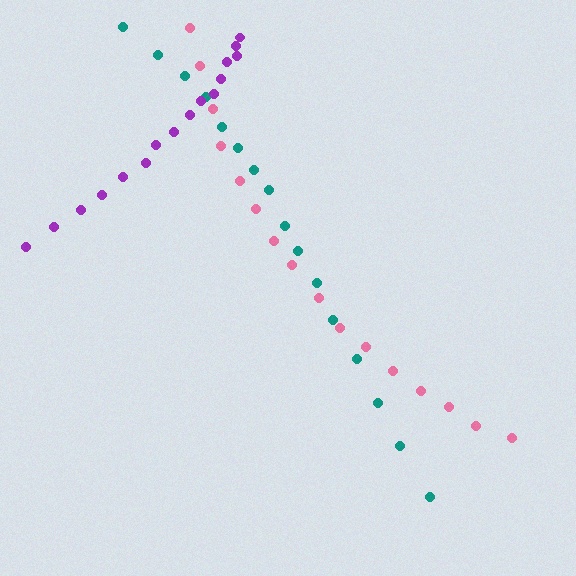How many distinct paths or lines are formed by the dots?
There are 3 distinct paths.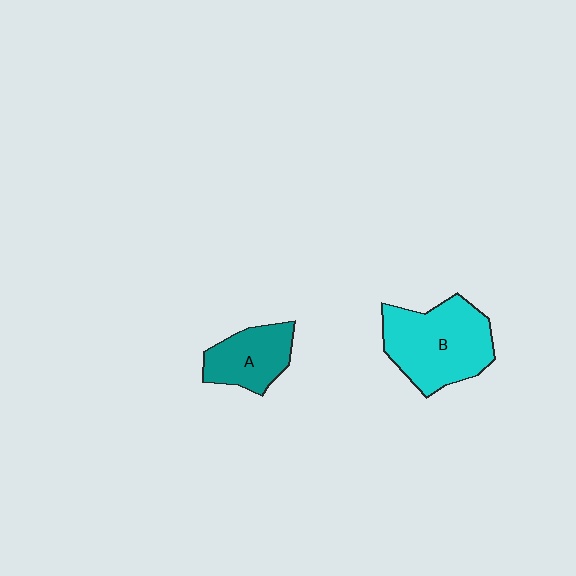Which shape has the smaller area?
Shape A (teal).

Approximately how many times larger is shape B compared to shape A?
Approximately 1.7 times.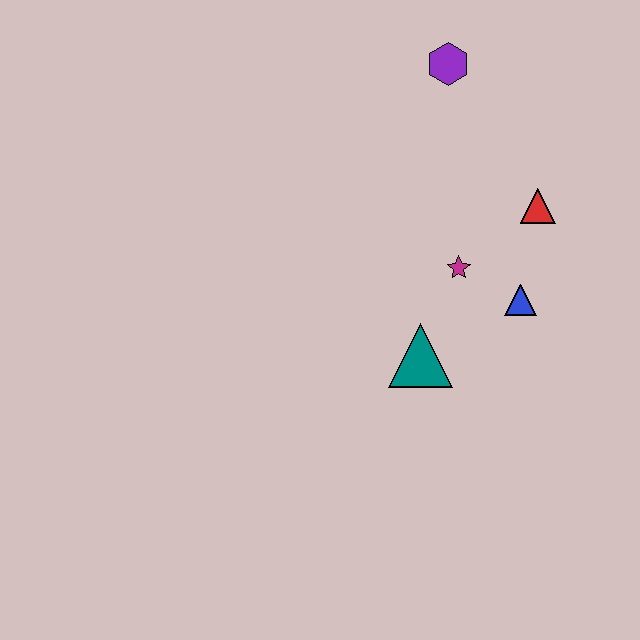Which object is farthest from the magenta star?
The purple hexagon is farthest from the magenta star.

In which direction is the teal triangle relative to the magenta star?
The teal triangle is below the magenta star.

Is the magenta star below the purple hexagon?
Yes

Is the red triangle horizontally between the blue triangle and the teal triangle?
No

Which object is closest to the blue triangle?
The magenta star is closest to the blue triangle.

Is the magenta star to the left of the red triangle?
Yes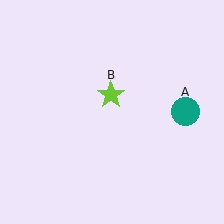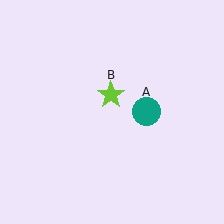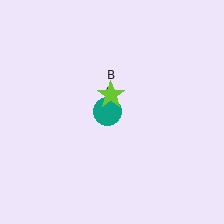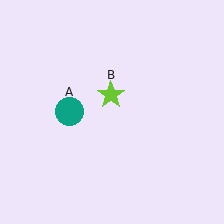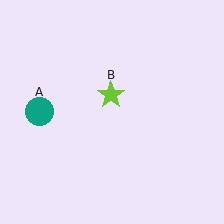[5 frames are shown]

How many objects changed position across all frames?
1 object changed position: teal circle (object A).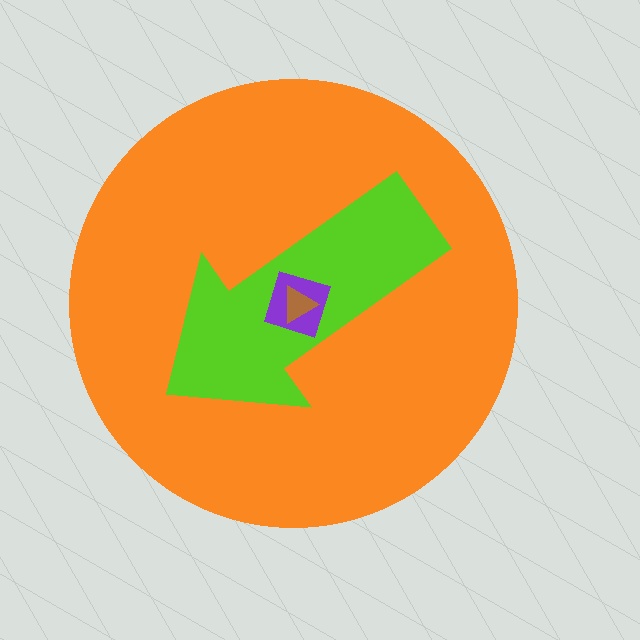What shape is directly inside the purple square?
The brown triangle.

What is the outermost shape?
The orange circle.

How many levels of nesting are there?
4.